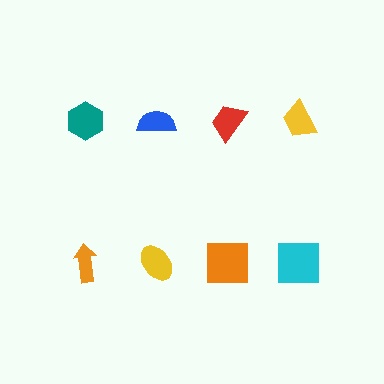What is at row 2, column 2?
A yellow ellipse.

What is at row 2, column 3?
An orange square.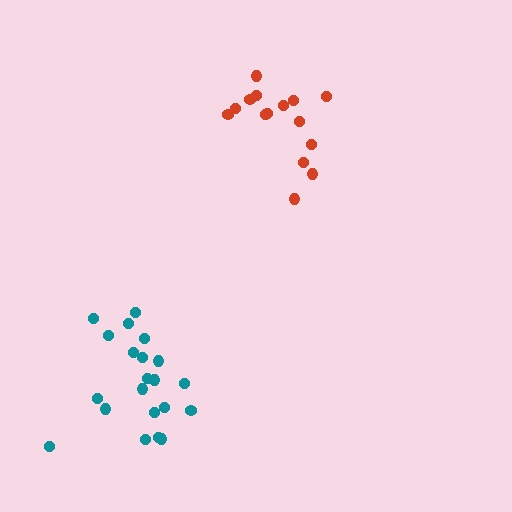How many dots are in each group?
Group 1: 21 dots, Group 2: 15 dots (36 total).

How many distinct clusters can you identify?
There are 2 distinct clusters.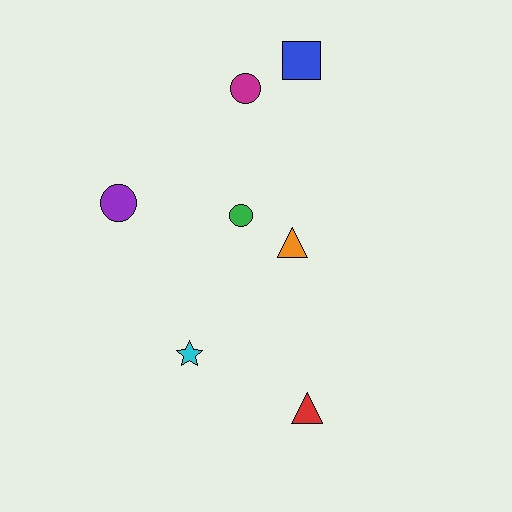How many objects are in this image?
There are 7 objects.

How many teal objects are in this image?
There are no teal objects.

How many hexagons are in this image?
There are no hexagons.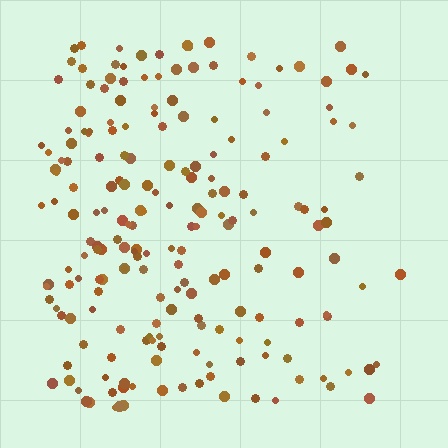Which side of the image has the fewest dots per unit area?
The right.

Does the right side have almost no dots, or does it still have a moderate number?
Still a moderate number, just noticeably fewer than the left.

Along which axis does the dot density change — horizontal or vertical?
Horizontal.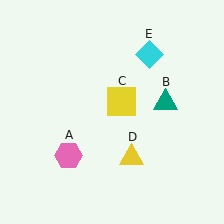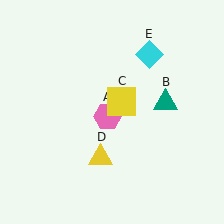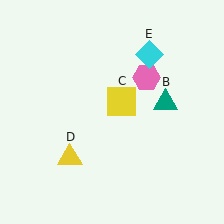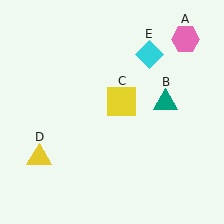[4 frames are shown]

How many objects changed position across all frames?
2 objects changed position: pink hexagon (object A), yellow triangle (object D).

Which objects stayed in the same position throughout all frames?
Teal triangle (object B) and yellow square (object C) and cyan diamond (object E) remained stationary.